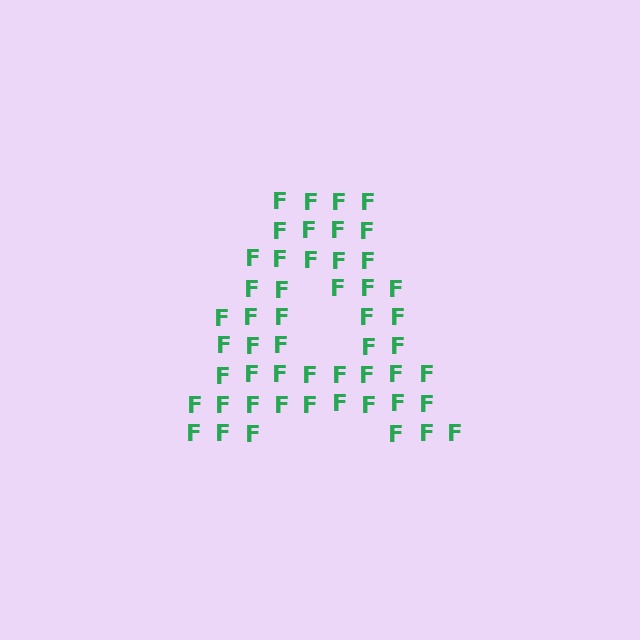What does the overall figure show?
The overall figure shows the letter A.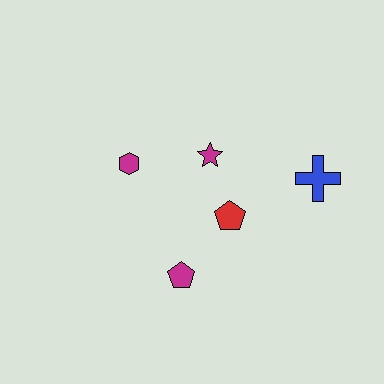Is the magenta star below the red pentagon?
No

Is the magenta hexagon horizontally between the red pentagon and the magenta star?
No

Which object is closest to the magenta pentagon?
The red pentagon is closest to the magenta pentagon.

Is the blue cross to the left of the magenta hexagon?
No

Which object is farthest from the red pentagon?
The magenta hexagon is farthest from the red pentagon.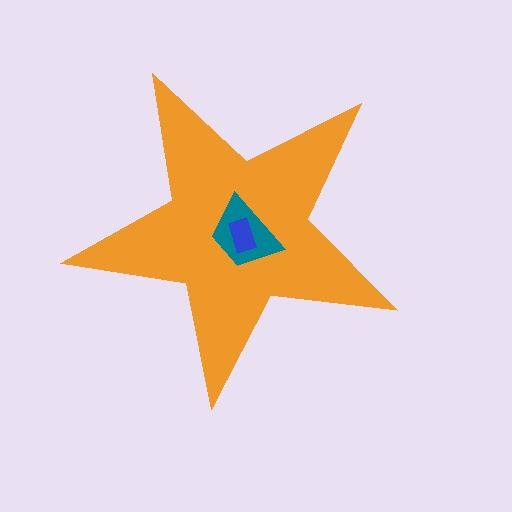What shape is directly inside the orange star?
The teal trapezoid.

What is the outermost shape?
The orange star.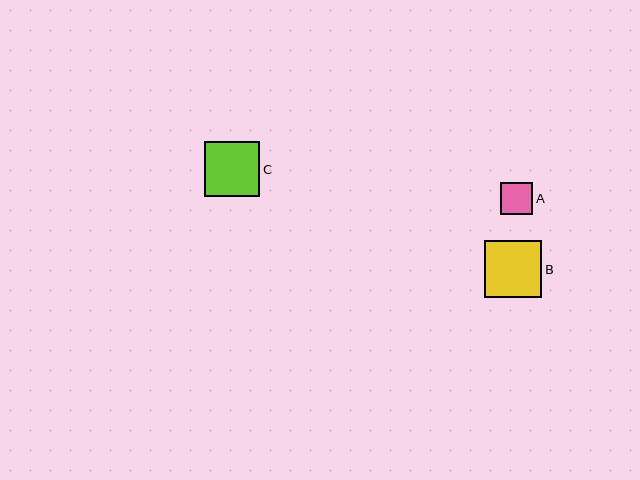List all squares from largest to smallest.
From largest to smallest: B, C, A.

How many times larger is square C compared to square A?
Square C is approximately 1.7 times the size of square A.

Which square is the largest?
Square B is the largest with a size of approximately 57 pixels.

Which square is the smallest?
Square A is the smallest with a size of approximately 32 pixels.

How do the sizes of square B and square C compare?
Square B and square C are approximately the same size.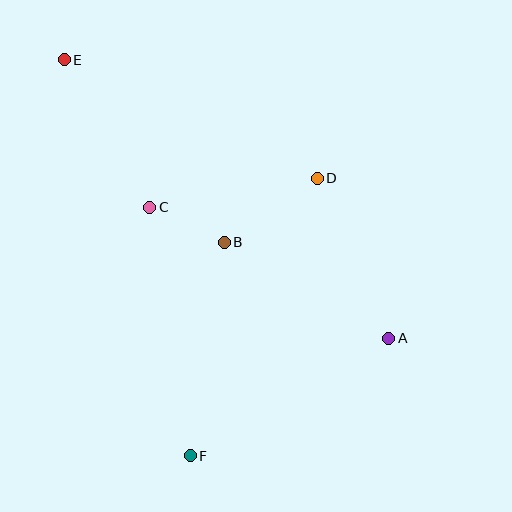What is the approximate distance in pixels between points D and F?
The distance between D and F is approximately 305 pixels.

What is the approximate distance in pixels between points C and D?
The distance between C and D is approximately 170 pixels.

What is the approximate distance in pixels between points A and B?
The distance between A and B is approximately 190 pixels.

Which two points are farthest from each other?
Points A and E are farthest from each other.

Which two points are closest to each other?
Points B and C are closest to each other.